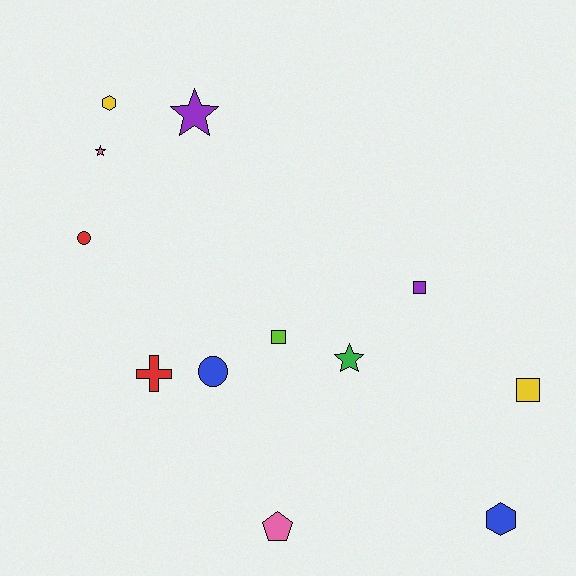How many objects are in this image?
There are 12 objects.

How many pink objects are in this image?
There are 2 pink objects.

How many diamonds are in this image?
There are no diamonds.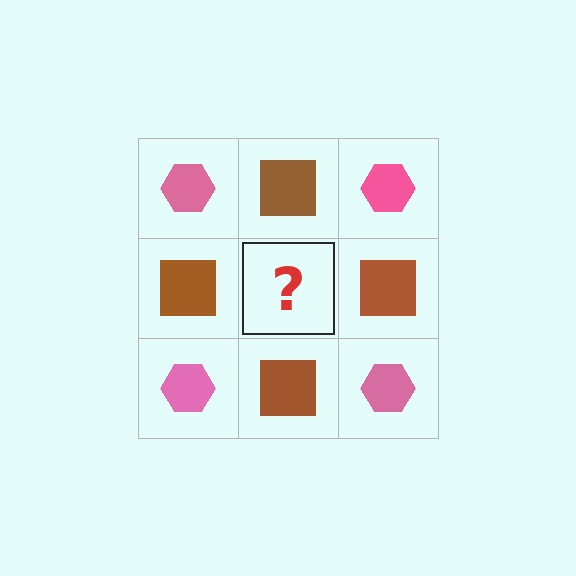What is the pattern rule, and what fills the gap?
The rule is that it alternates pink hexagon and brown square in a checkerboard pattern. The gap should be filled with a pink hexagon.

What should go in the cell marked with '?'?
The missing cell should contain a pink hexagon.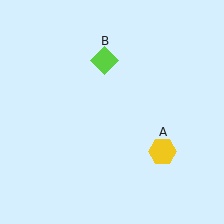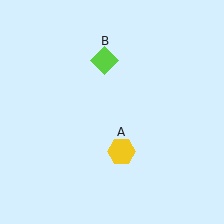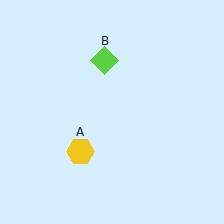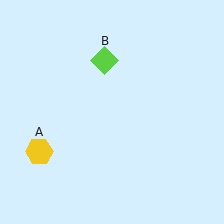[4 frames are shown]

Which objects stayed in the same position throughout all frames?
Lime diamond (object B) remained stationary.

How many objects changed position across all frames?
1 object changed position: yellow hexagon (object A).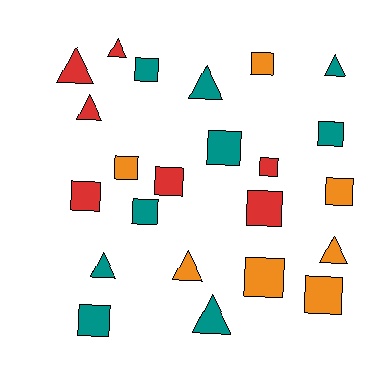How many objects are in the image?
There are 23 objects.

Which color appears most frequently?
Teal, with 9 objects.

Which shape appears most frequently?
Square, with 14 objects.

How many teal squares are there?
There are 5 teal squares.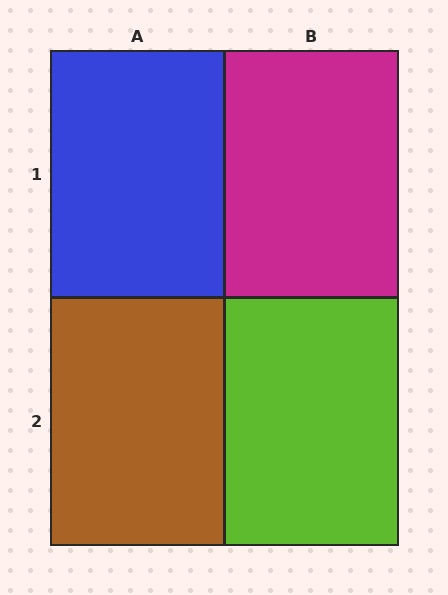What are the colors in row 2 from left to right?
Brown, lime.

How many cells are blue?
1 cell is blue.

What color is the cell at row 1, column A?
Blue.